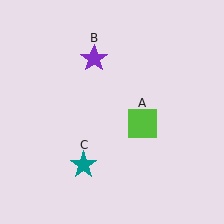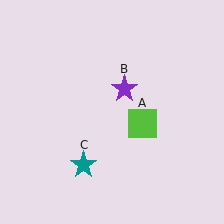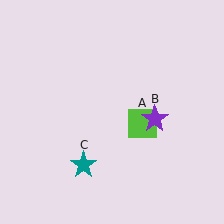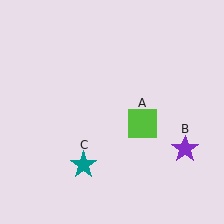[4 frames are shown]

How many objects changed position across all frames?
1 object changed position: purple star (object B).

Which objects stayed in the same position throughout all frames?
Lime square (object A) and teal star (object C) remained stationary.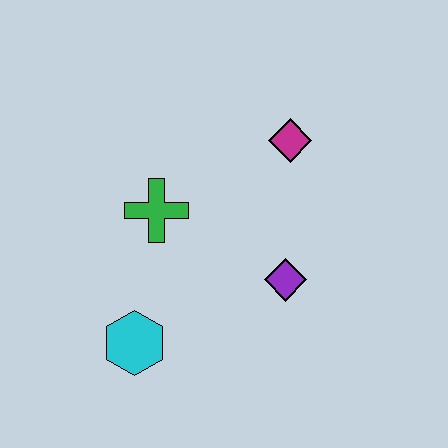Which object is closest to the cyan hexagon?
The green cross is closest to the cyan hexagon.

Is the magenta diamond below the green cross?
No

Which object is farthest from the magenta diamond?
The cyan hexagon is farthest from the magenta diamond.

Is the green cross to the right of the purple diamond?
No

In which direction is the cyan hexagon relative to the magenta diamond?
The cyan hexagon is below the magenta diamond.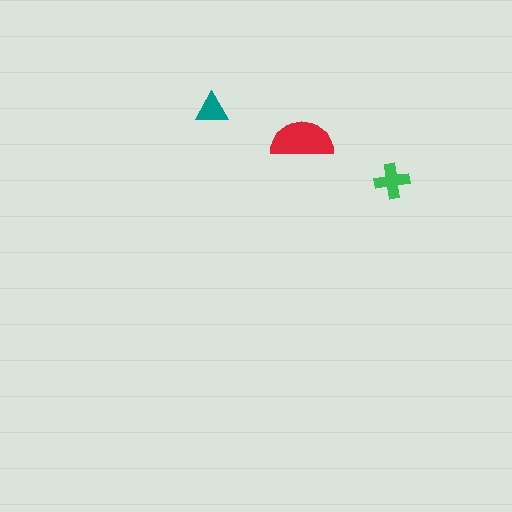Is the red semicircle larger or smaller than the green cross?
Larger.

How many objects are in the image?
There are 3 objects in the image.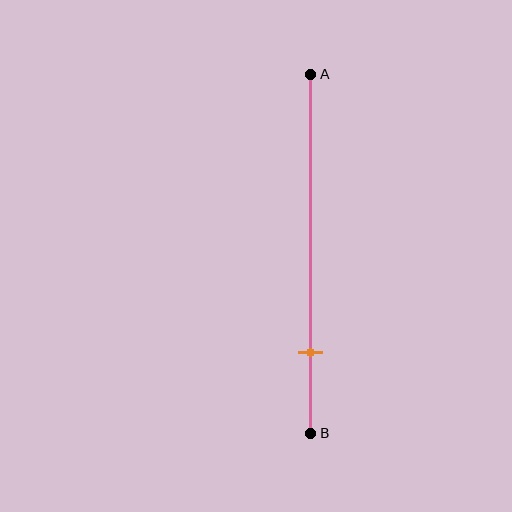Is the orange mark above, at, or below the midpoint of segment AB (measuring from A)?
The orange mark is below the midpoint of segment AB.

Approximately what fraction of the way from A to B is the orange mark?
The orange mark is approximately 80% of the way from A to B.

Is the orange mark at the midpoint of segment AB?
No, the mark is at about 80% from A, not at the 50% midpoint.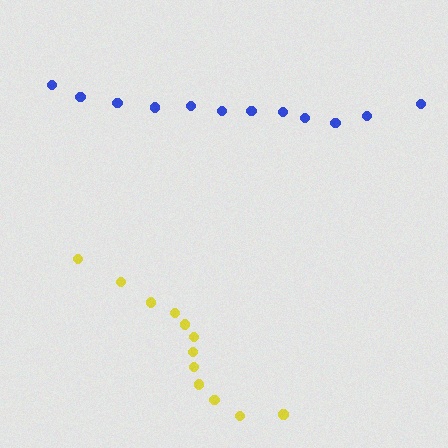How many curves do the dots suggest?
There are 2 distinct paths.